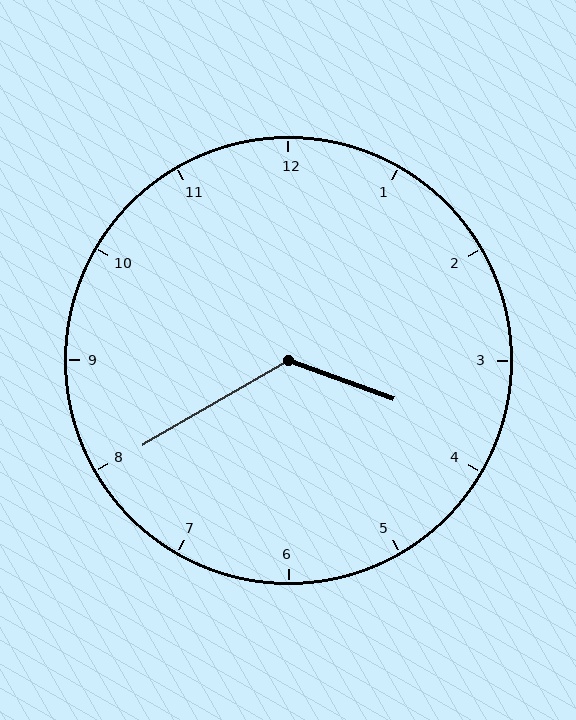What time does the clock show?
3:40.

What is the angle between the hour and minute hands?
Approximately 130 degrees.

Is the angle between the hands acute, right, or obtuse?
It is obtuse.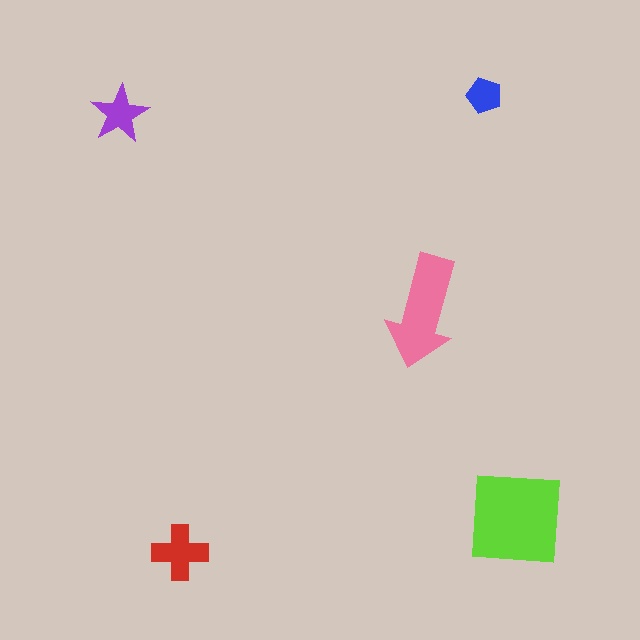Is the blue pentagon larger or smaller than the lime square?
Smaller.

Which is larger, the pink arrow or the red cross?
The pink arrow.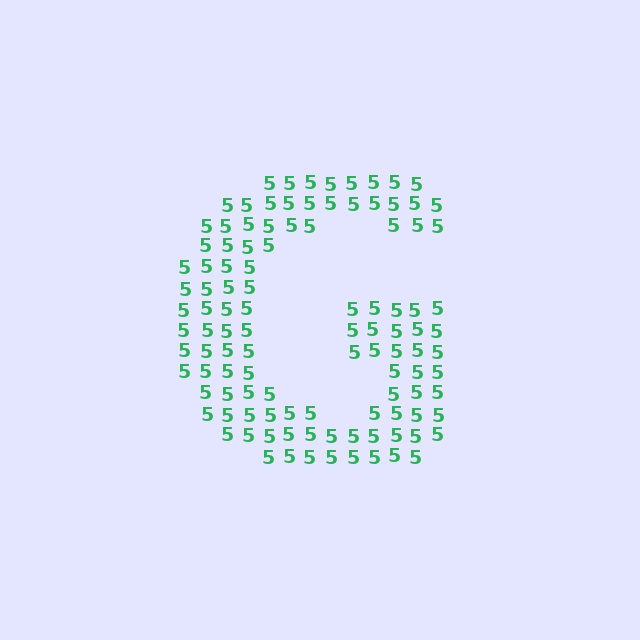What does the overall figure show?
The overall figure shows the letter G.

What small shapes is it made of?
It is made of small digit 5's.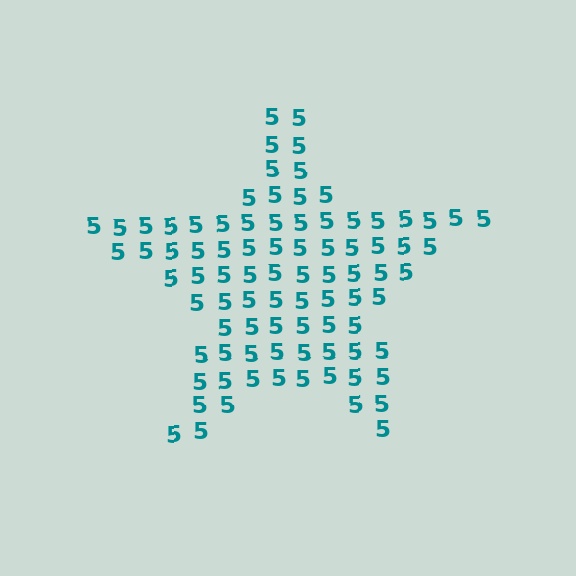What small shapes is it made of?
It is made of small digit 5's.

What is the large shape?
The large shape is a star.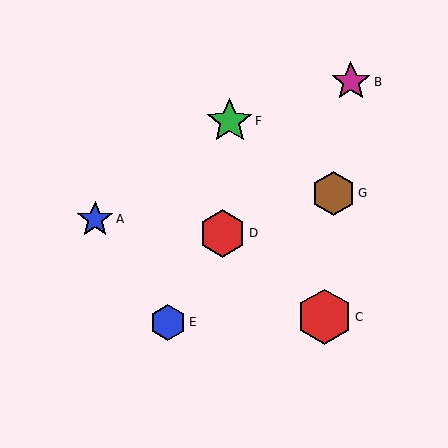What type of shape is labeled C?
Shape C is a red hexagon.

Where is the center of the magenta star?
The center of the magenta star is at (351, 82).